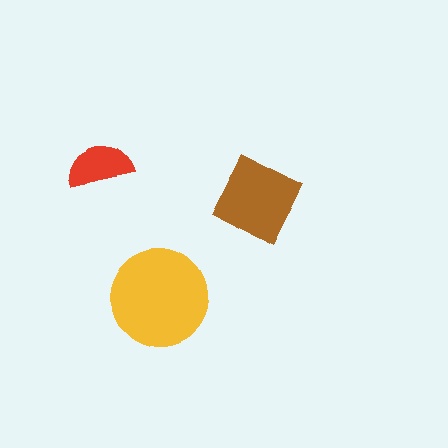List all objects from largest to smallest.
The yellow circle, the brown square, the red semicircle.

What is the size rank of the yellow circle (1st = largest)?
1st.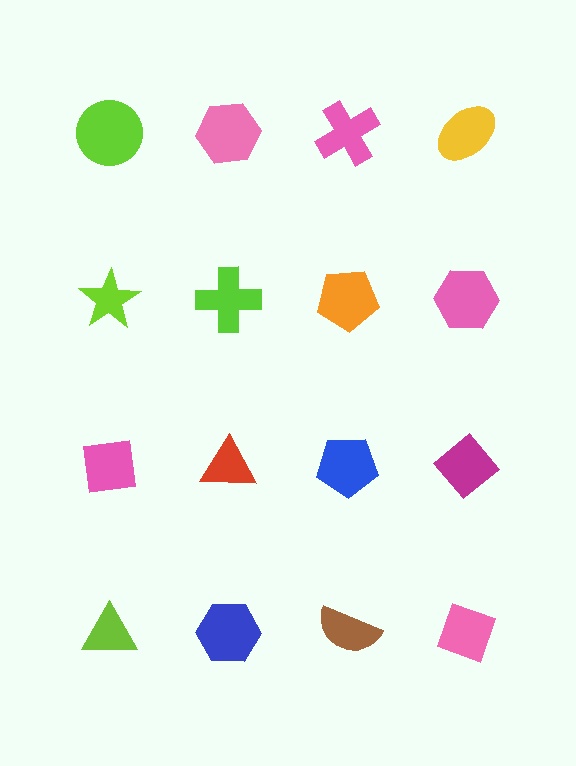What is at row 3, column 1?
A pink square.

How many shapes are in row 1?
4 shapes.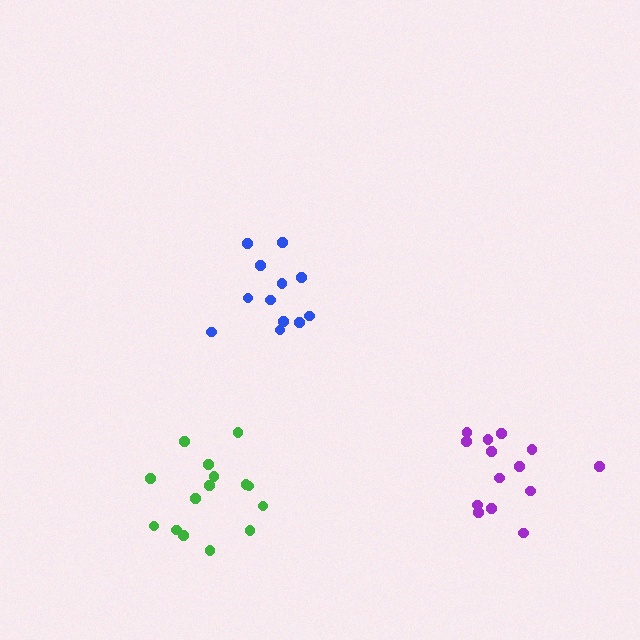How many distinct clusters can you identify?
There are 3 distinct clusters.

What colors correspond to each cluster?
The clusters are colored: blue, green, purple.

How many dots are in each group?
Group 1: 12 dots, Group 2: 15 dots, Group 3: 14 dots (41 total).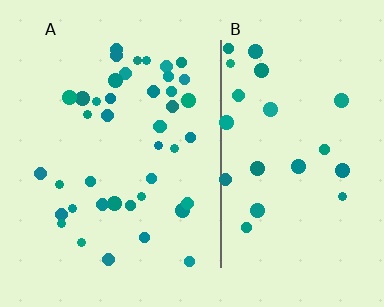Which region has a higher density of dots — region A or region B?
A (the left).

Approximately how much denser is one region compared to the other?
Approximately 1.8× — region A over region B.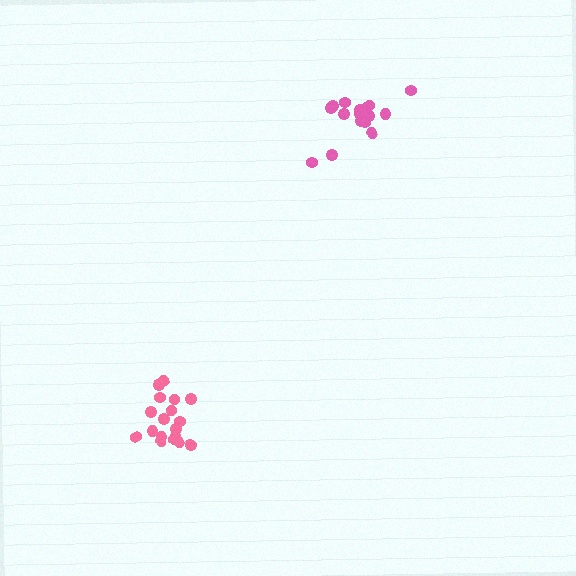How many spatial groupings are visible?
There are 2 spatial groupings.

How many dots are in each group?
Group 1: 18 dots, Group 2: 17 dots (35 total).